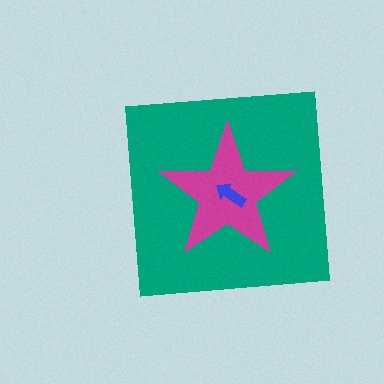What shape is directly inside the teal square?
The magenta star.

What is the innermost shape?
The blue arrow.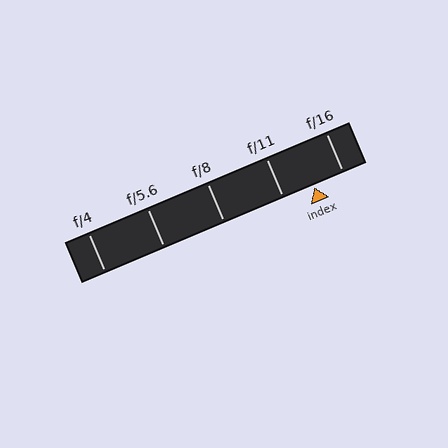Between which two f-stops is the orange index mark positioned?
The index mark is between f/11 and f/16.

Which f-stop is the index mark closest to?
The index mark is closest to f/16.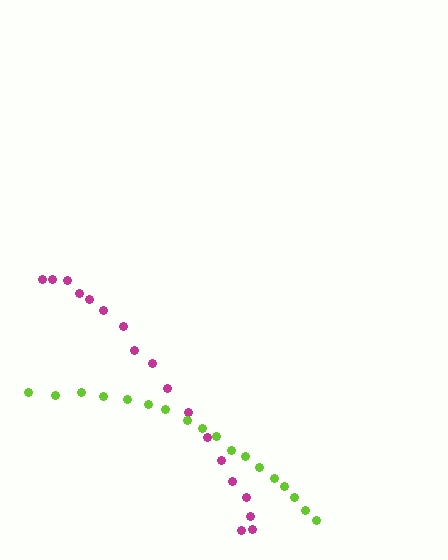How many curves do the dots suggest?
There are 2 distinct paths.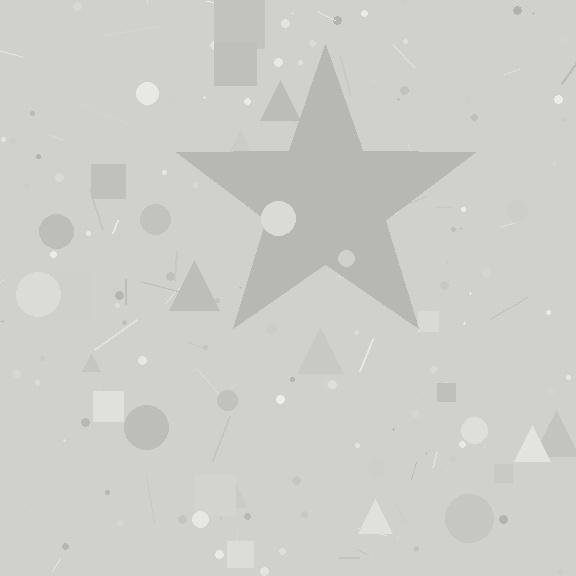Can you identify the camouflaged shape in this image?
The camouflaged shape is a star.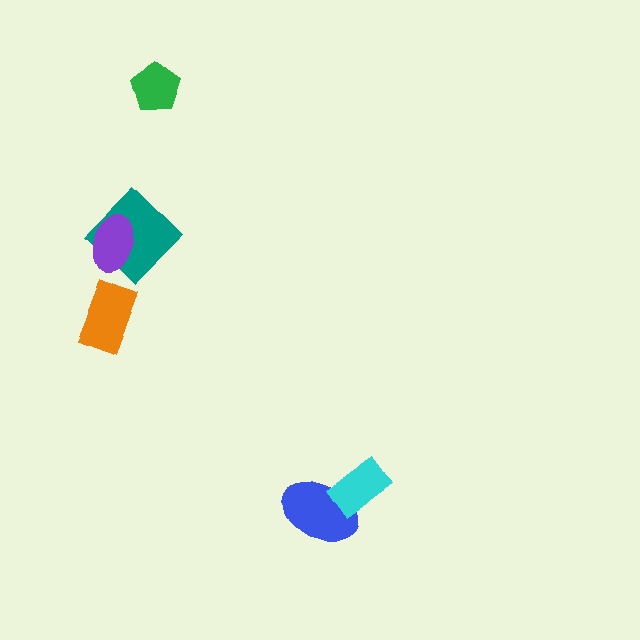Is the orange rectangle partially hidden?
No, no other shape covers it.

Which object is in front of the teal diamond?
The purple ellipse is in front of the teal diamond.